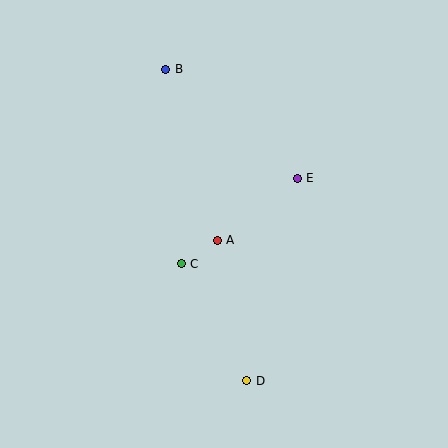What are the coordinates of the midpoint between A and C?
The midpoint between A and C is at (199, 252).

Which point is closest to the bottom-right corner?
Point D is closest to the bottom-right corner.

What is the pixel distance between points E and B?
The distance between E and B is 171 pixels.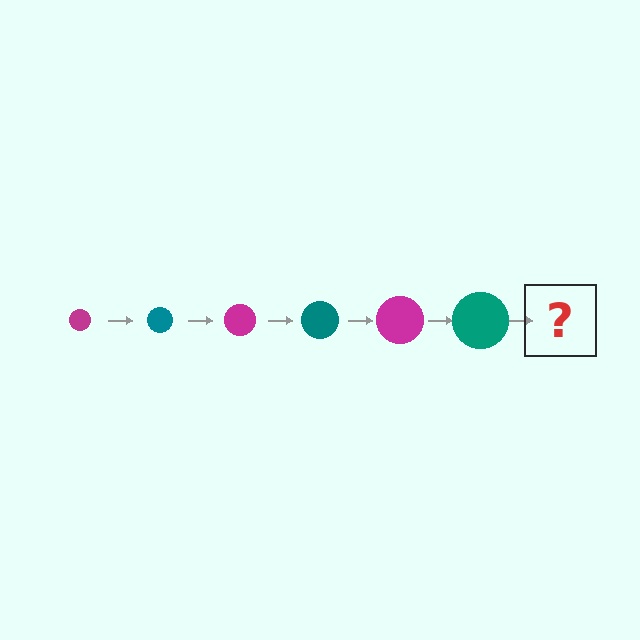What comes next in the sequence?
The next element should be a magenta circle, larger than the previous one.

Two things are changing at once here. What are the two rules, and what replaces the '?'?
The two rules are that the circle grows larger each step and the color cycles through magenta and teal. The '?' should be a magenta circle, larger than the previous one.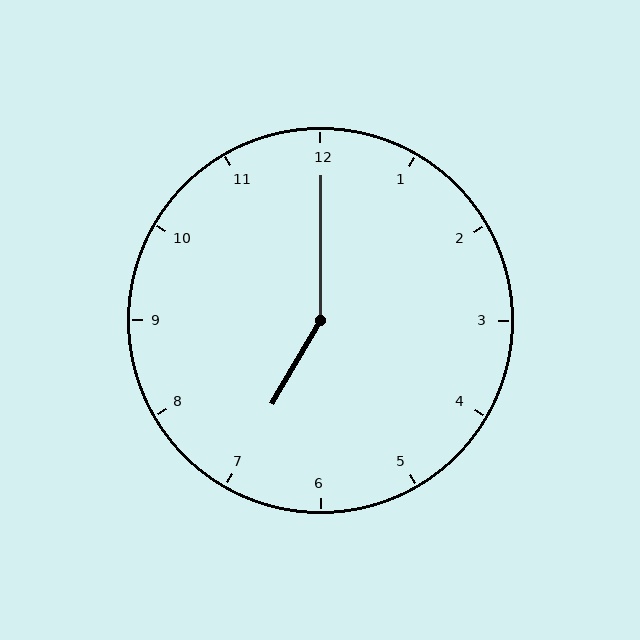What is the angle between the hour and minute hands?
Approximately 150 degrees.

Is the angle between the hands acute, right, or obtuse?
It is obtuse.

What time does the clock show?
7:00.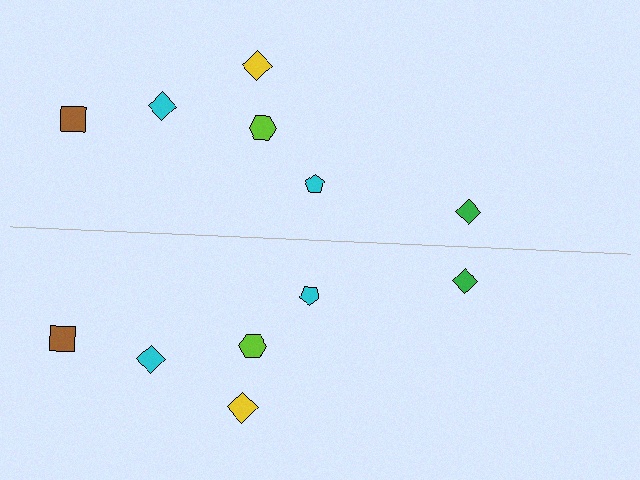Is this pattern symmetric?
Yes, this pattern has bilateral (reflection) symmetry.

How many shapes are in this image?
There are 12 shapes in this image.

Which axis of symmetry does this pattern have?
The pattern has a horizontal axis of symmetry running through the center of the image.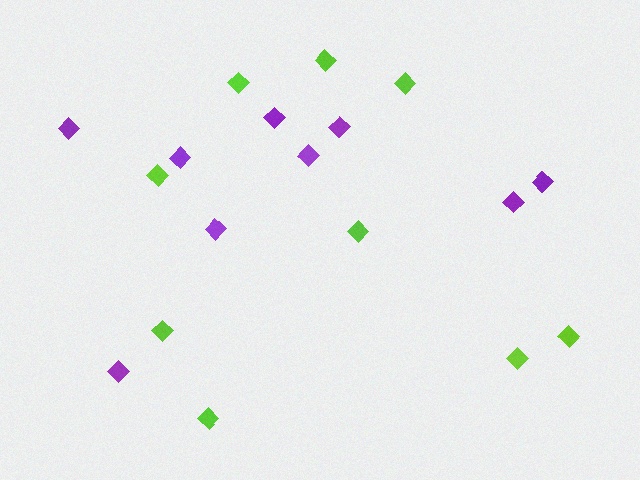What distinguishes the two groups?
There are 2 groups: one group of lime diamonds (9) and one group of purple diamonds (9).